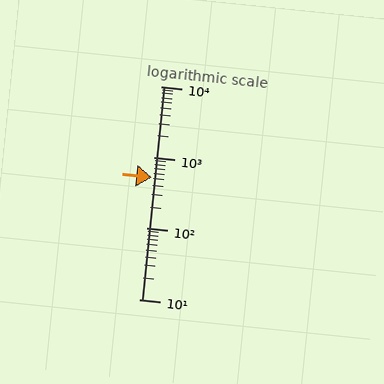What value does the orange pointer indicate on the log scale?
The pointer indicates approximately 530.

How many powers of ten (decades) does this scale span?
The scale spans 3 decades, from 10 to 10000.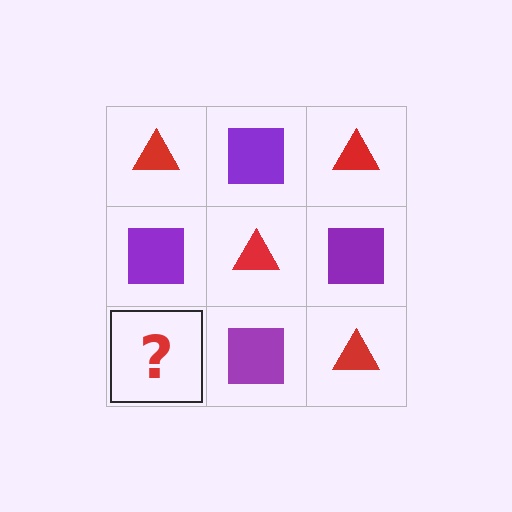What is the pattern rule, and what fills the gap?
The rule is that it alternates red triangle and purple square in a checkerboard pattern. The gap should be filled with a red triangle.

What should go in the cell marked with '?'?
The missing cell should contain a red triangle.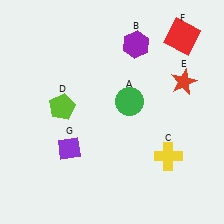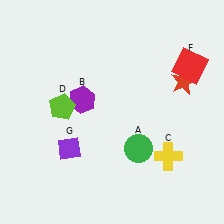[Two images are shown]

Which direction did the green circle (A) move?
The green circle (A) moved down.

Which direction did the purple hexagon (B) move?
The purple hexagon (B) moved down.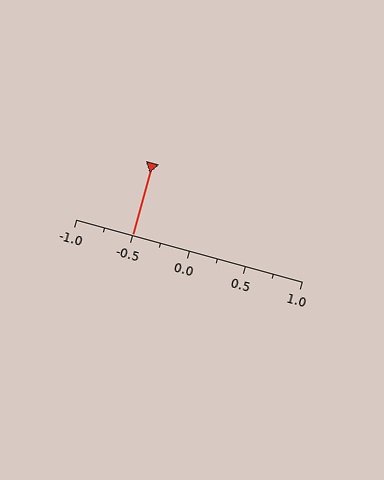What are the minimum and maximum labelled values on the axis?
The axis runs from -1.0 to 1.0.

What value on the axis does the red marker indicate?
The marker indicates approximately -0.5.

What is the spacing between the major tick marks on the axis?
The major ticks are spaced 0.5 apart.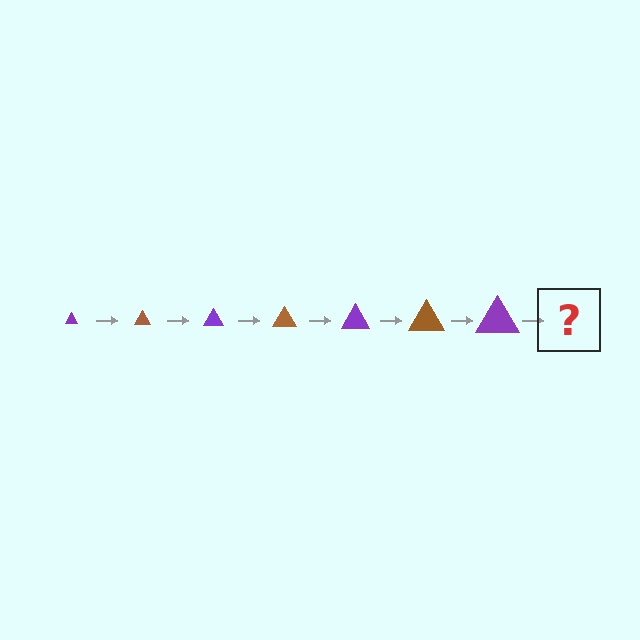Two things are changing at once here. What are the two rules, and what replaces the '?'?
The two rules are that the triangle grows larger each step and the color cycles through purple and brown. The '?' should be a brown triangle, larger than the previous one.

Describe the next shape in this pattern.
It should be a brown triangle, larger than the previous one.